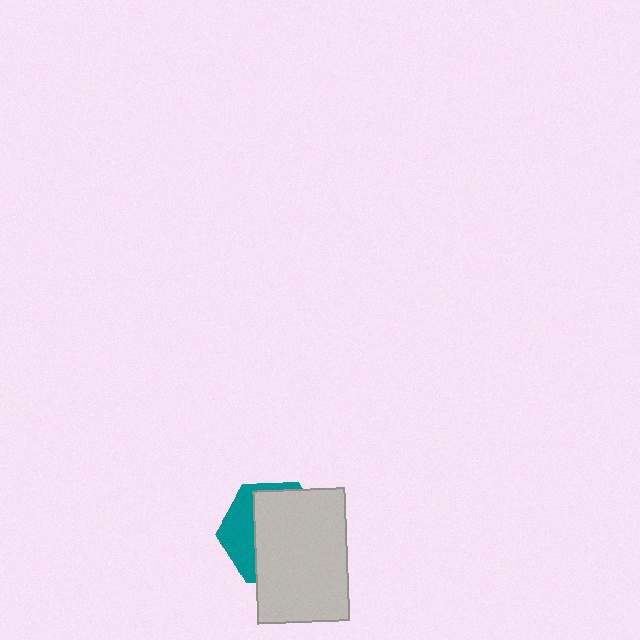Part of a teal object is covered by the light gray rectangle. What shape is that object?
It is a hexagon.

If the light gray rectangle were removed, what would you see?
You would see the complete teal hexagon.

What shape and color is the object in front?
The object in front is a light gray rectangle.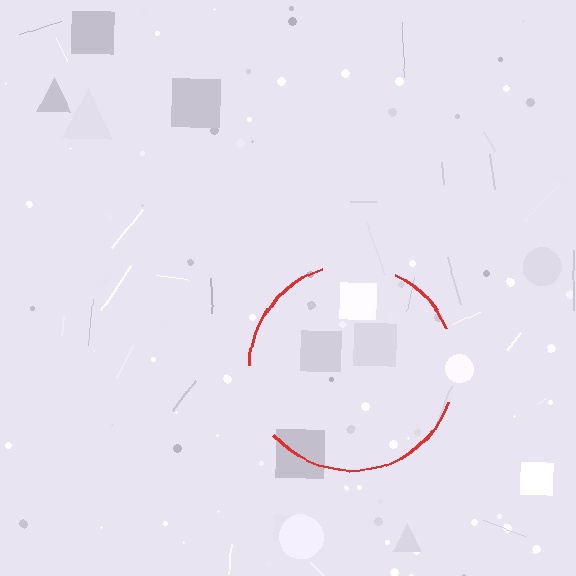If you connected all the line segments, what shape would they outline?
They would outline a circle.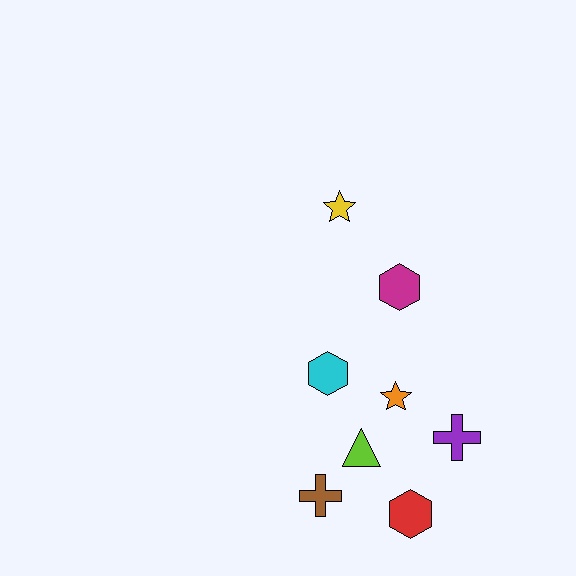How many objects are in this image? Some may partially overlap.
There are 8 objects.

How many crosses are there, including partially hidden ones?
There are 2 crosses.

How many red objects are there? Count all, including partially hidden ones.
There is 1 red object.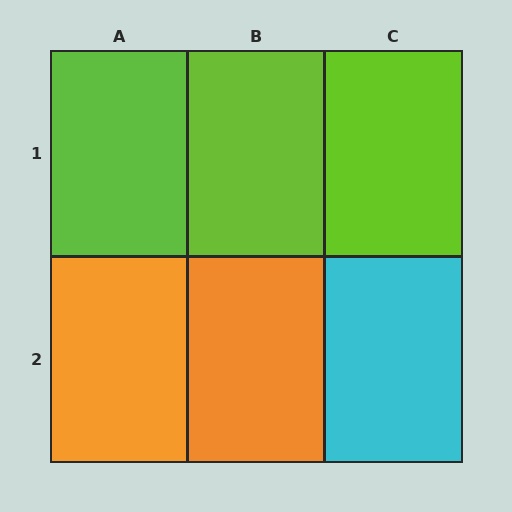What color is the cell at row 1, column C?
Lime.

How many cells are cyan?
1 cell is cyan.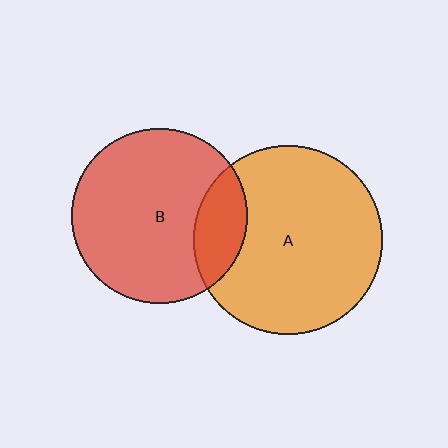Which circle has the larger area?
Circle A (orange).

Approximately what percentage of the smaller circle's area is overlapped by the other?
Approximately 20%.